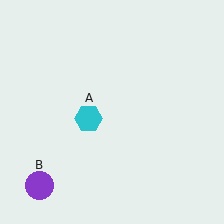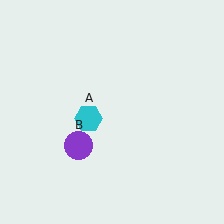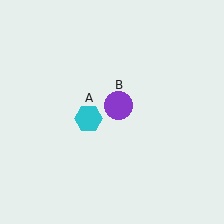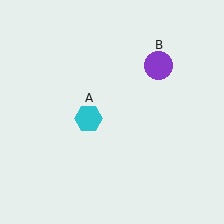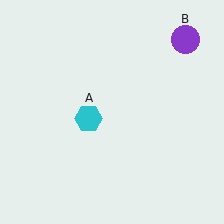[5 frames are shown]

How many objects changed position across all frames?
1 object changed position: purple circle (object B).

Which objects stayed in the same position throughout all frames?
Cyan hexagon (object A) remained stationary.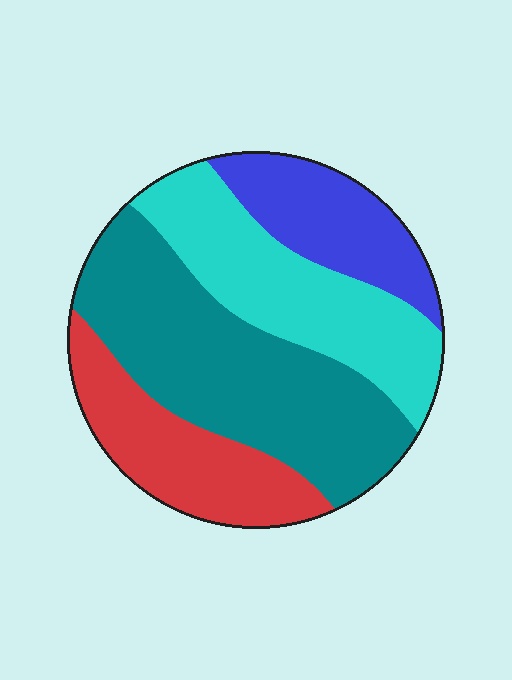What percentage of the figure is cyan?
Cyan covers around 25% of the figure.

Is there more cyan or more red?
Cyan.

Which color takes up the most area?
Teal, at roughly 40%.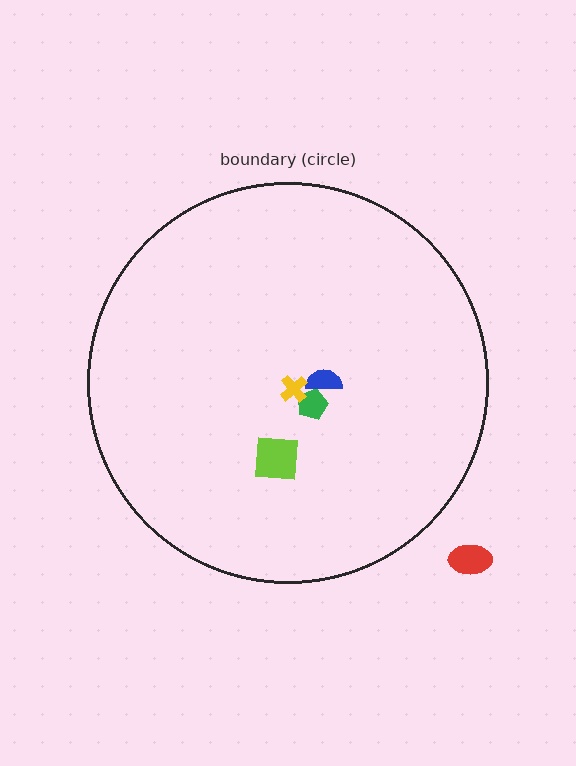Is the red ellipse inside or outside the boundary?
Outside.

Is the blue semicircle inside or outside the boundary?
Inside.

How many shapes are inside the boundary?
4 inside, 1 outside.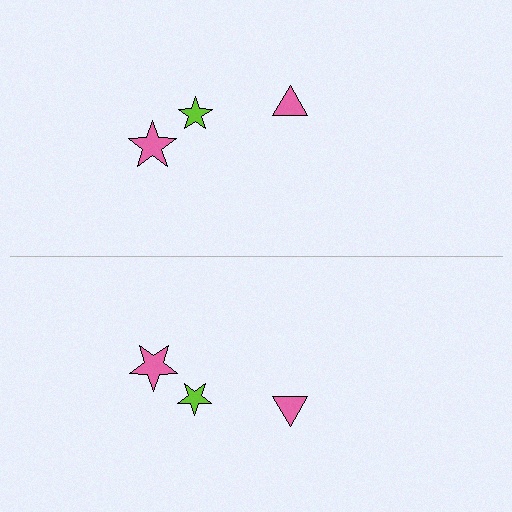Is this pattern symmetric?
Yes, this pattern has bilateral (reflection) symmetry.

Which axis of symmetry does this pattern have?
The pattern has a horizontal axis of symmetry running through the center of the image.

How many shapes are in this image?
There are 6 shapes in this image.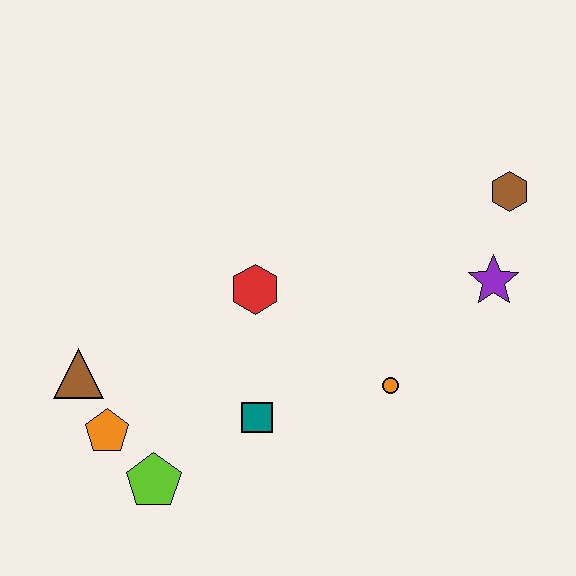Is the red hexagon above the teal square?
Yes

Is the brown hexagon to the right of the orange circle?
Yes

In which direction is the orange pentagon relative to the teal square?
The orange pentagon is to the left of the teal square.